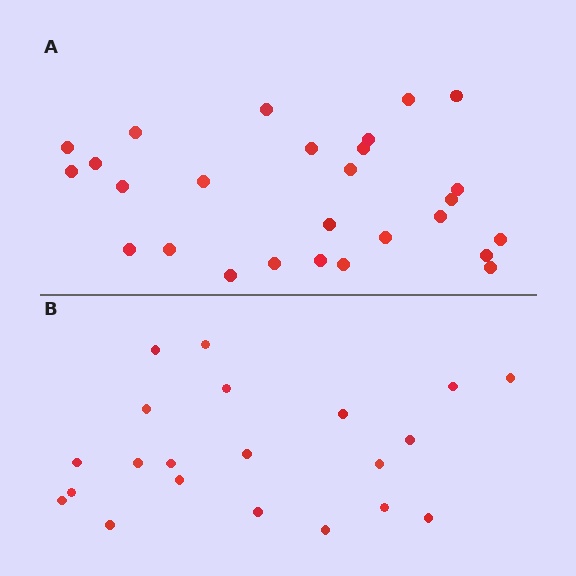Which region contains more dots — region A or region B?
Region A (the top region) has more dots.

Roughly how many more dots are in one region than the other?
Region A has about 6 more dots than region B.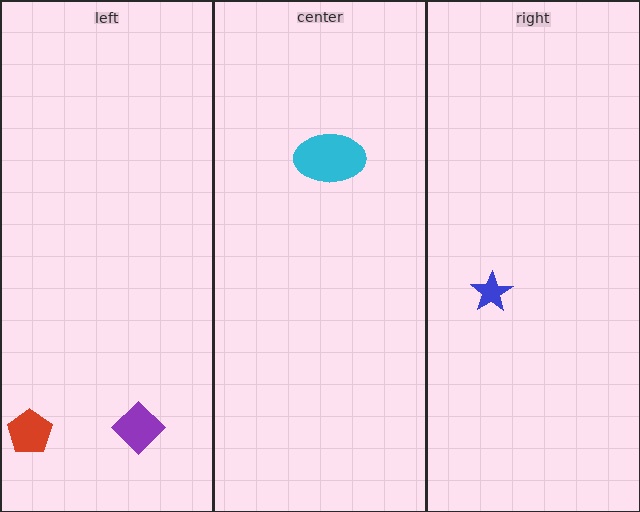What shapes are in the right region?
The blue star.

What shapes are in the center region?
The cyan ellipse.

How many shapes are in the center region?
1.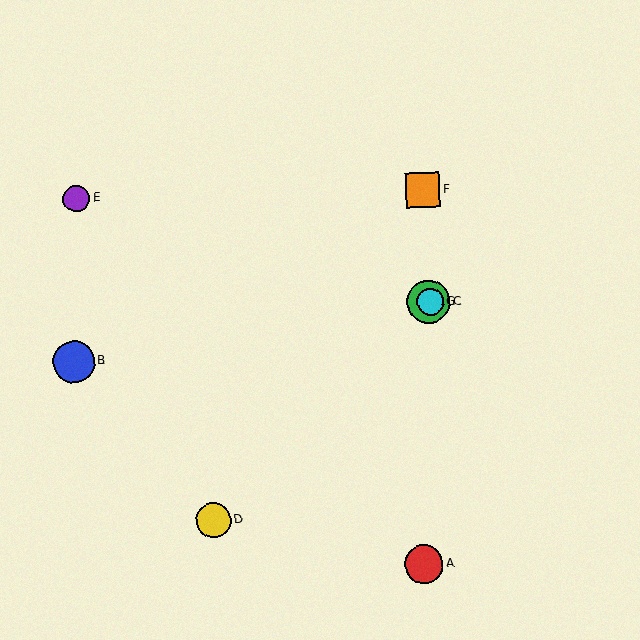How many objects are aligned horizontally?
2 objects (C, G) are aligned horizontally.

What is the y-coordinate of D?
Object D is at y≈520.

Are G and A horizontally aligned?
No, G is at y≈302 and A is at y≈564.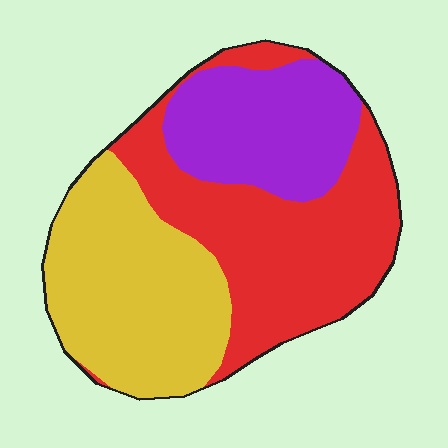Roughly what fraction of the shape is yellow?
Yellow takes up between a quarter and a half of the shape.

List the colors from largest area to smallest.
From largest to smallest: red, yellow, purple.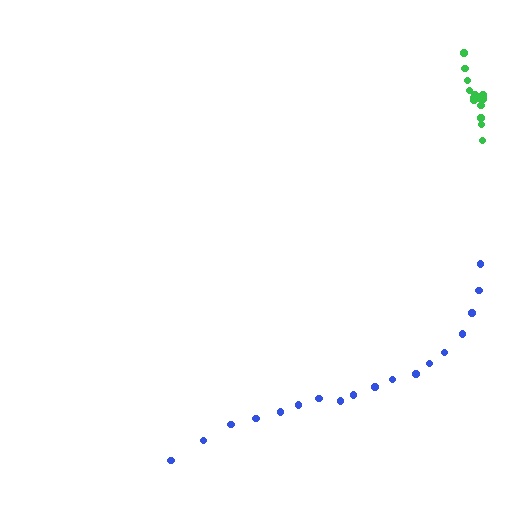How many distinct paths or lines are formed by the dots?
There are 2 distinct paths.